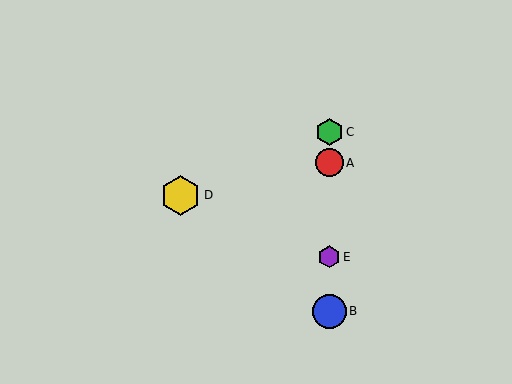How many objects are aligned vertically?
4 objects (A, B, C, E) are aligned vertically.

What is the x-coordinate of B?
Object B is at x≈329.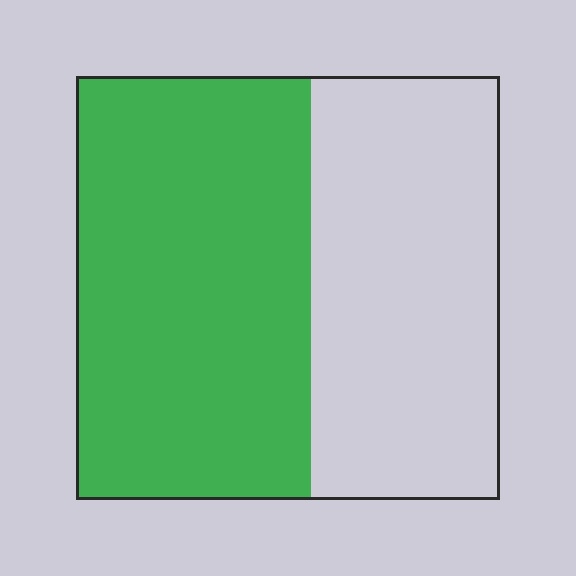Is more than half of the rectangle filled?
Yes.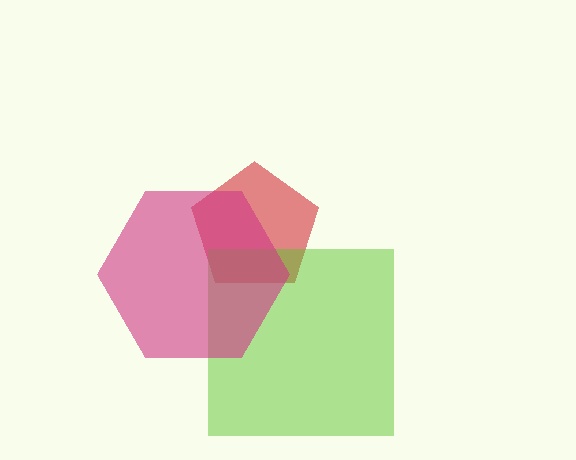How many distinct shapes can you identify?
There are 3 distinct shapes: a red pentagon, a lime square, a magenta hexagon.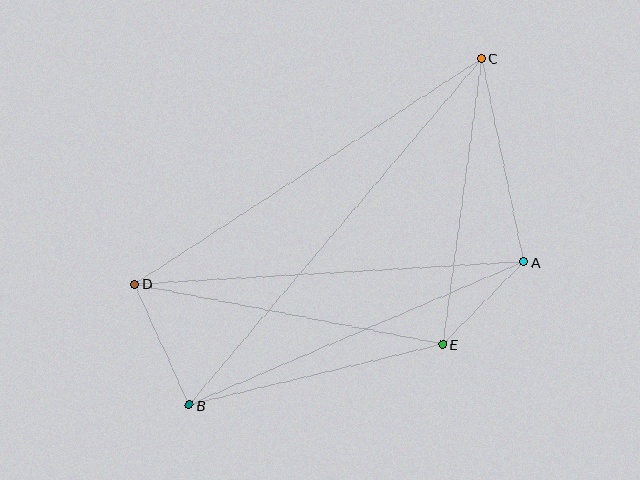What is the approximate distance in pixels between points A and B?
The distance between A and B is approximately 364 pixels.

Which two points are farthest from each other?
Points B and C are farthest from each other.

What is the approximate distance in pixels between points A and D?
The distance between A and D is approximately 390 pixels.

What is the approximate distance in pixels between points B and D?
The distance between B and D is approximately 133 pixels.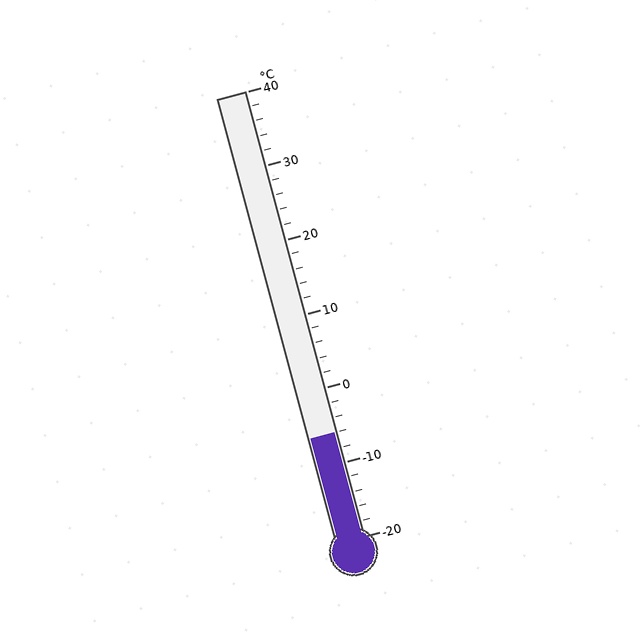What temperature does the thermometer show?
The thermometer shows approximately -6°C.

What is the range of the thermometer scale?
The thermometer scale ranges from -20°C to 40°C.